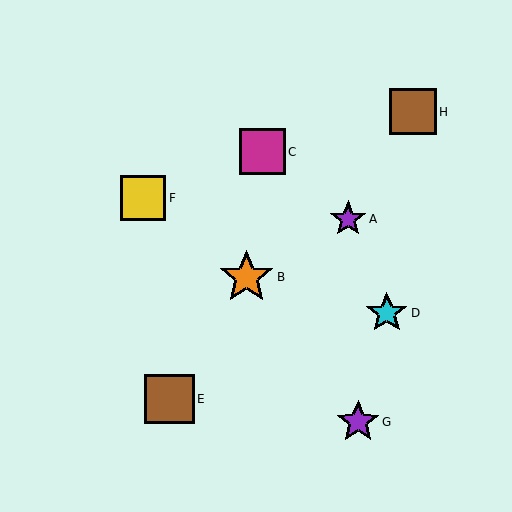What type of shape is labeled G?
Shape G is a purple star.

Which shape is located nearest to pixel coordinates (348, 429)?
The purple star (labeled G) at (358, 422) is nearest to that location.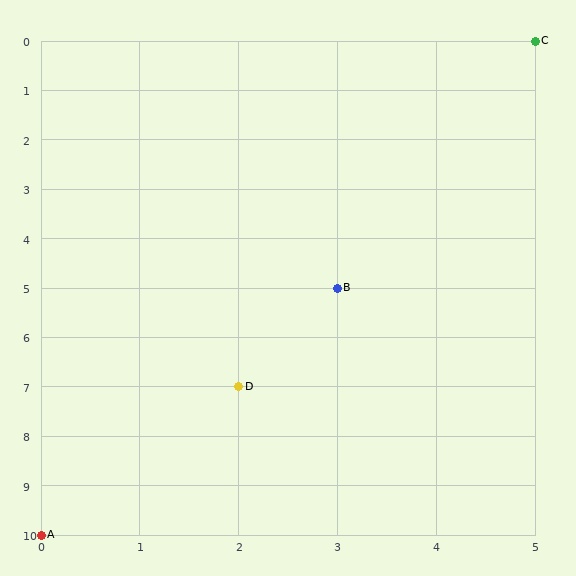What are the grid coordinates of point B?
Point B is at grid coordinates (3, 5).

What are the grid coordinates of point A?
Point A is at grid coordinates (0, 10).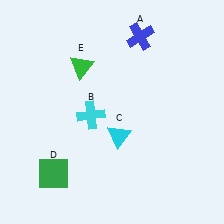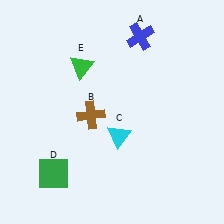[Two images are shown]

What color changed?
The cross (B) changed from cyan in Image 1 to brown in Image 2.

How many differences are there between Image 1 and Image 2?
There is 1 difference between the two images.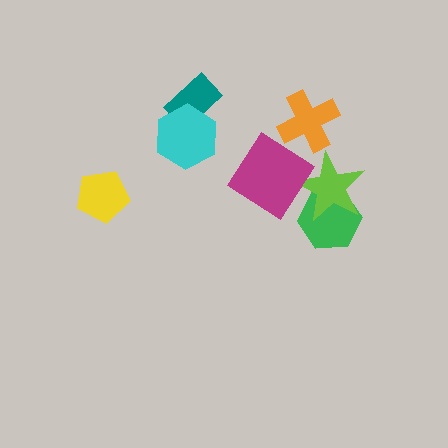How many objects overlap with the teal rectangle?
1 object overlaps with the teal rectangle.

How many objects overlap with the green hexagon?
1 object overlaps with the green hexagon.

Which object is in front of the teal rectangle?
The cyan hexagon is in front of the teal rectangle.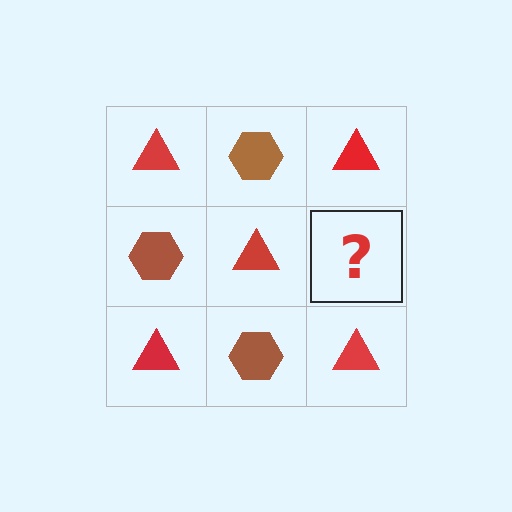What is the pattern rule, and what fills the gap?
The rule is that it alternates red triangle and brown hexagon in a checkerboard pattern. The gap should be filled with a brown hexagon.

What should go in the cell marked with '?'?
The missing cell should contain a brown hexagon.